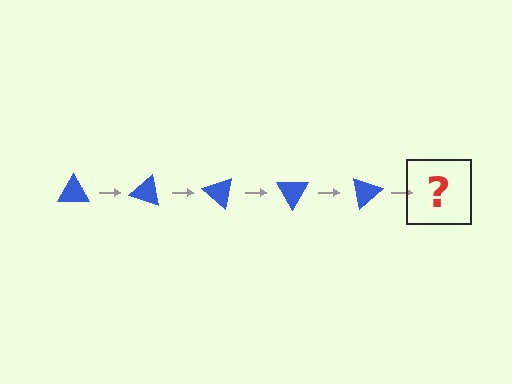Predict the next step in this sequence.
The next step is a blue triangle rotated 100 degrees.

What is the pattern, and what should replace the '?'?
The pattern is that the triangle rotates 20 degrees each step. The '?' should be a blue triangle rotated 100 degrees.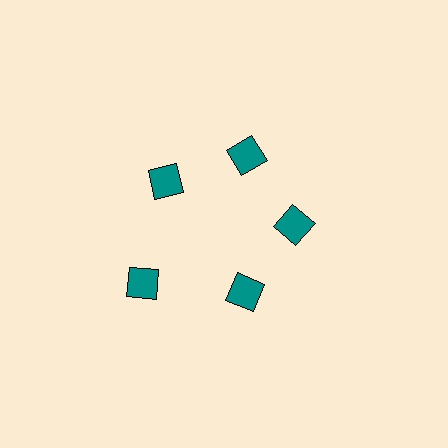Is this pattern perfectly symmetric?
No. The 5 teal diamonds are arranged in a ring, but one element near the 8 o'clock position is pushed outward from the center, breaking the 5-fold rotational symmetry.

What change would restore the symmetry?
The symmetry would be restored by moving it inward, back onto the ring so that all 5 diamonds sit at equal angles and equal distance from the center.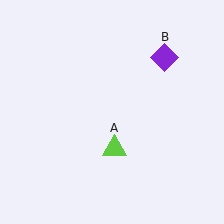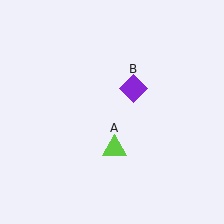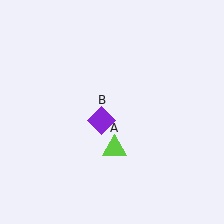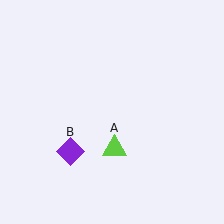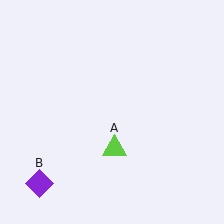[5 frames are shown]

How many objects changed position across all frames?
1 object changed position: purple diamond (object B).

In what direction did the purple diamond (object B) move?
The purple diamond (object B) moved down and to the left.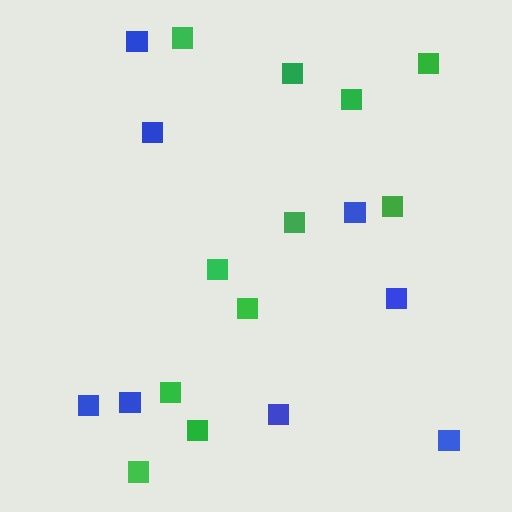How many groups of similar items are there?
There are 2 groups: one group of green squares (11) and one group of blue squares (8).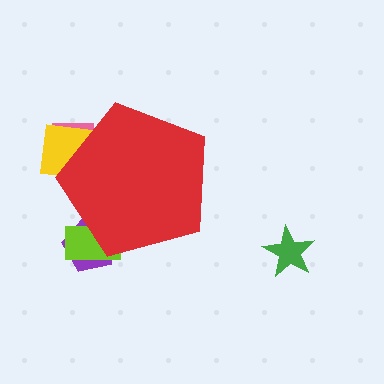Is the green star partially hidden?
No, the green star is fully visible.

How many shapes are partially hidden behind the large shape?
4 shapes are partially hidden.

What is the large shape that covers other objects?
A red pentagon.